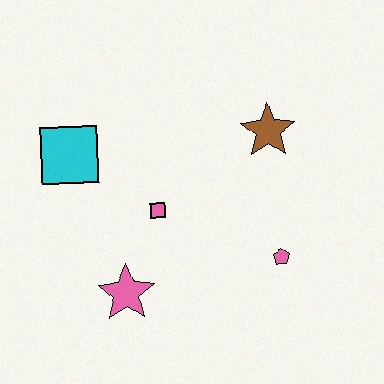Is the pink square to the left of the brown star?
Yes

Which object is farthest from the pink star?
The brown star is farthest from the pink star.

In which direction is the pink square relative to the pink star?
The pink square is above the pink star.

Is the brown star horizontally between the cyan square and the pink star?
No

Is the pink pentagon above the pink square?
No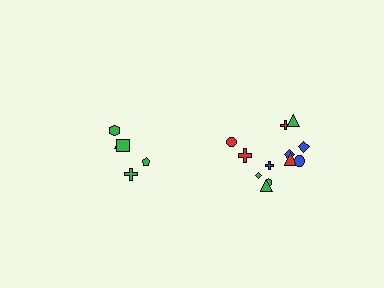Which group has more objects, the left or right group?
The right group.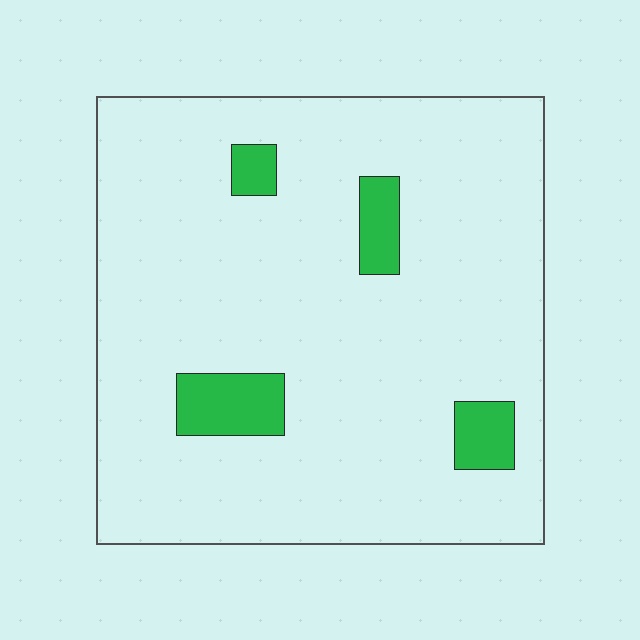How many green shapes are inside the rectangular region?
4.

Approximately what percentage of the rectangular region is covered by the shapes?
Approximately 10%.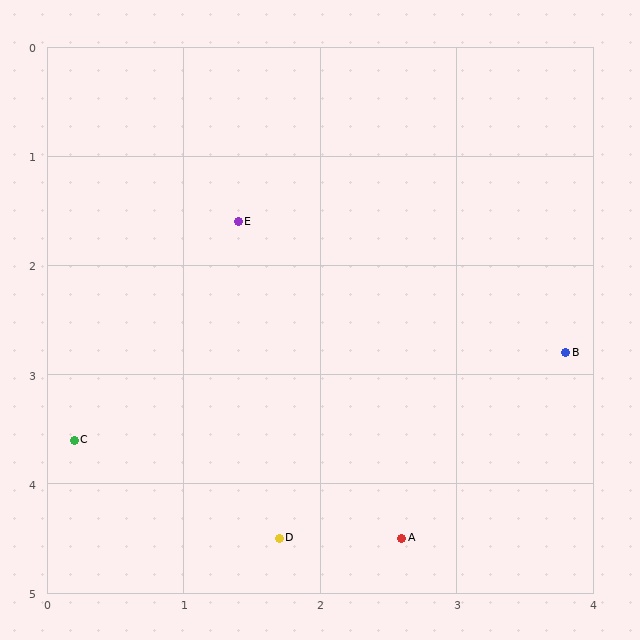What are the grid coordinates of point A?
Point A is at approximately (2.6, 4.5).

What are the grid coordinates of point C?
Point C is at approximately (0.2, 3.6).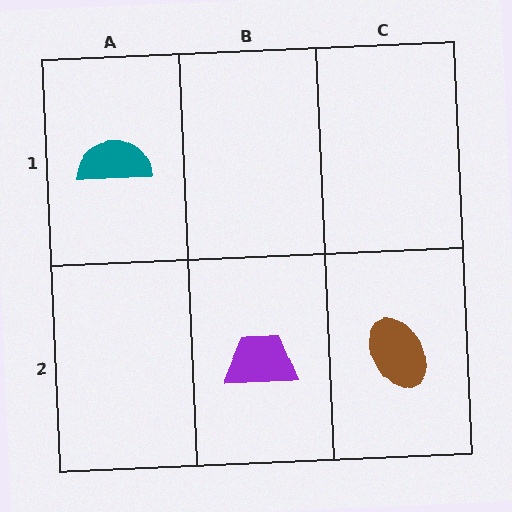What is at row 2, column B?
A purple trapezoid.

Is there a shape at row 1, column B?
No, that cell is empty.